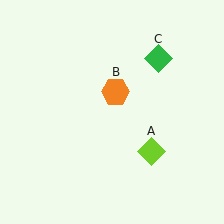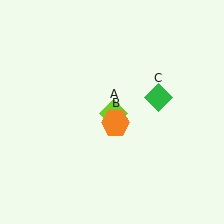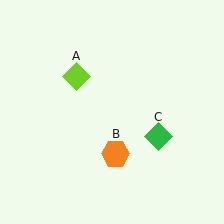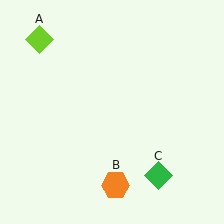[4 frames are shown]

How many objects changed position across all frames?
3 objects changed position: lime diamond (object A), orange hexagon (object B), green diamond (object C).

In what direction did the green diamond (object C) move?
The green diamond (object C) moved down.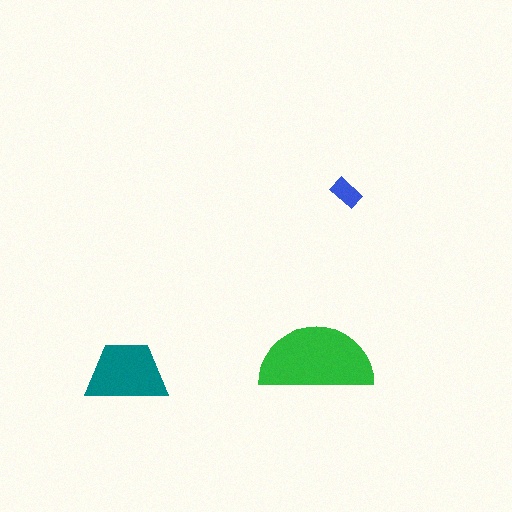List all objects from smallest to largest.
The blue rectangle, the teal trapezoid, the green semicircle.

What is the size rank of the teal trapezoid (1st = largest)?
2nd.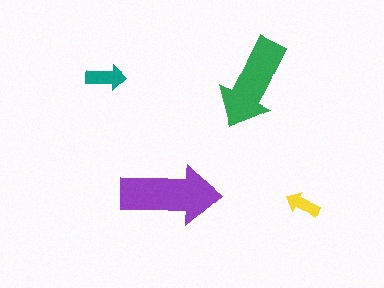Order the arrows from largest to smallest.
the purple one, the green one, the teal one, the yellow one.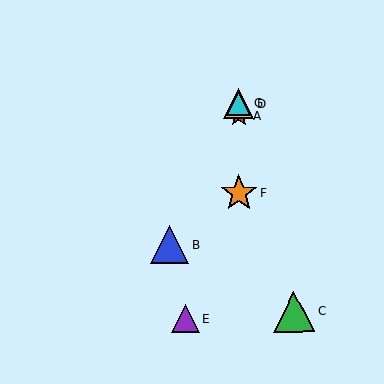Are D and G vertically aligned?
Yes, both are at x≈239.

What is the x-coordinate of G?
Object G is at x≈239.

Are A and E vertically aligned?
No, A is at x≈239 and E is at x≈185.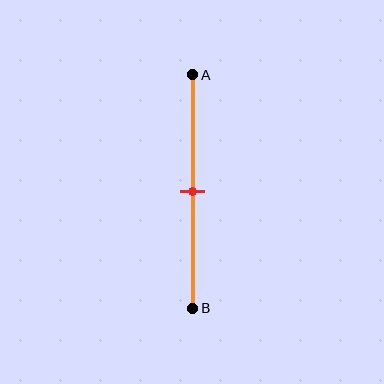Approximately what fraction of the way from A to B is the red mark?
The red mark is approximately 50% of the way from A to B.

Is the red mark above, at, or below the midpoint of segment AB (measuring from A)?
The red mark is approximately at the midpoint of segment AB.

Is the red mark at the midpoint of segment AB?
Yes, the mark is approximately at the midpoint.